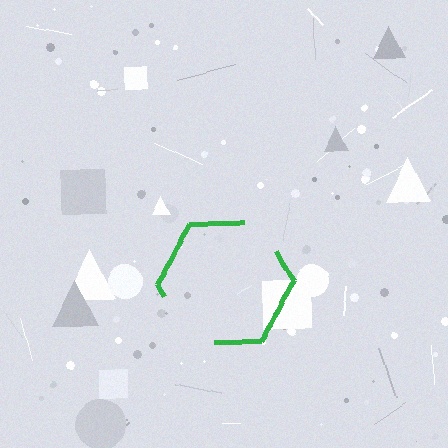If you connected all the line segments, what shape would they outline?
They would outline a hexagon.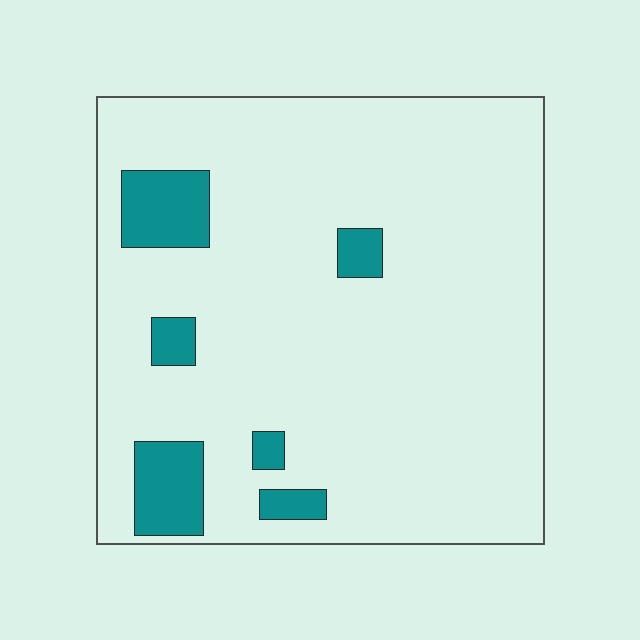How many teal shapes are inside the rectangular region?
6.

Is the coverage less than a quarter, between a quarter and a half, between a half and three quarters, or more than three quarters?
Less than a quarter.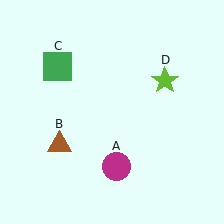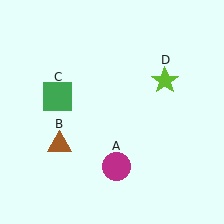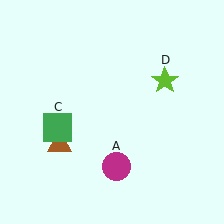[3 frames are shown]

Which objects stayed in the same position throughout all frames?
Magenta circle (object A) and brown triangle (object B) and lime star (object D) remained stationary.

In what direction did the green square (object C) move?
The green square (object C) moved down.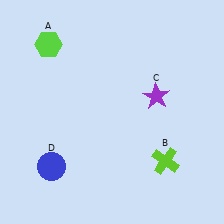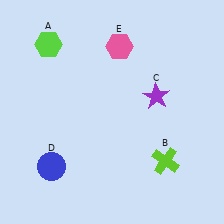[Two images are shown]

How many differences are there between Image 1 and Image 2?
There is 1 difference between the two images.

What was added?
A pink hexagon (E) was added in Image 2.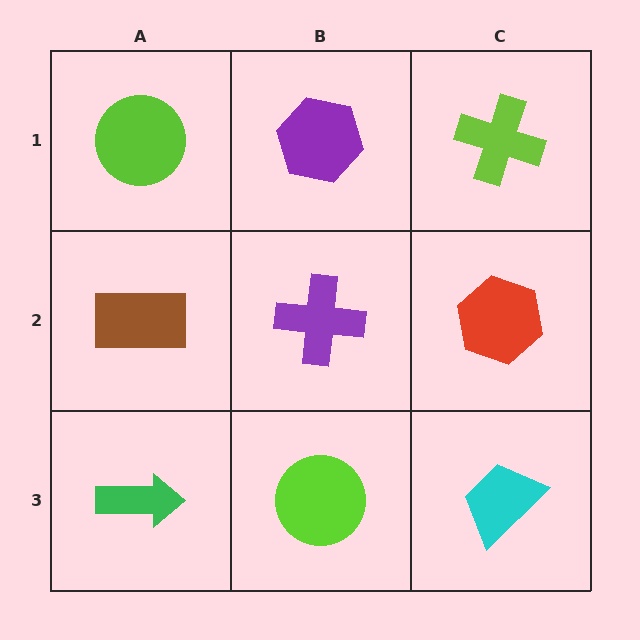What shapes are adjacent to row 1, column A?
A brown rectangle (row 2, column A), a purple hexagon (row 1, column B).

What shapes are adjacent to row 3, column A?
A brown rectangle (row 2, column A), a lime circle (row 3, column B).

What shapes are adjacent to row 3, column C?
A red hexagon (row 2, column C), a lime circle (row 3, column B).